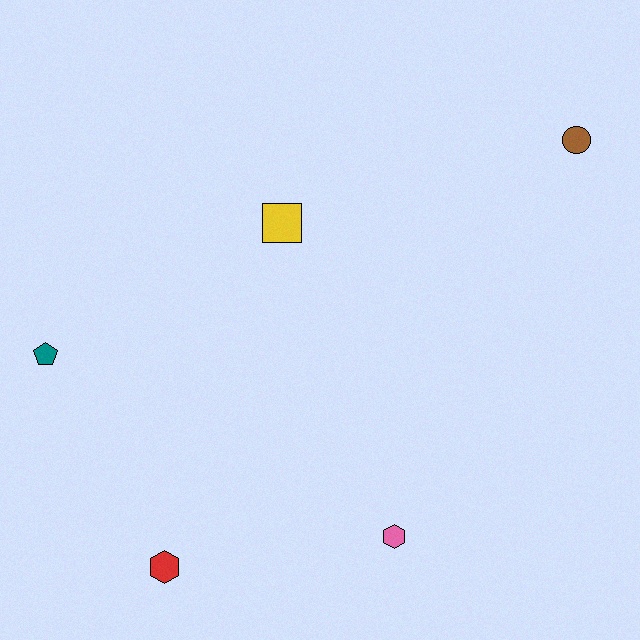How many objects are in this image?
There are 5 objects.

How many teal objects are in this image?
There is 1 teal object.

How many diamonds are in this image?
There are no diamonds.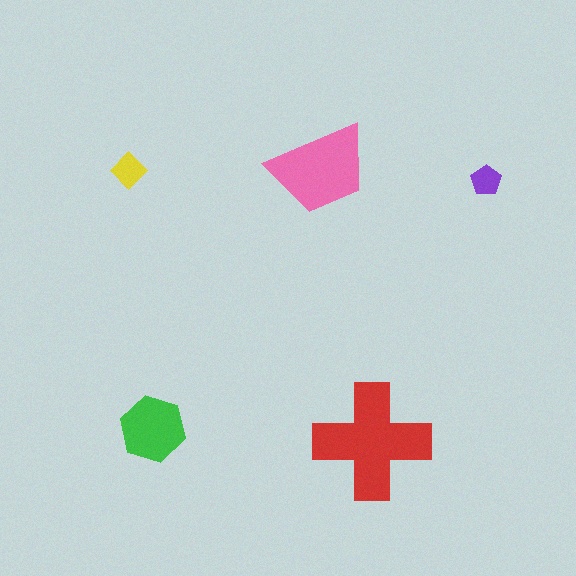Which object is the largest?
The red cross.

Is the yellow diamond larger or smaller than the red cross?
Smaller.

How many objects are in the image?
There are 5 objects in the image.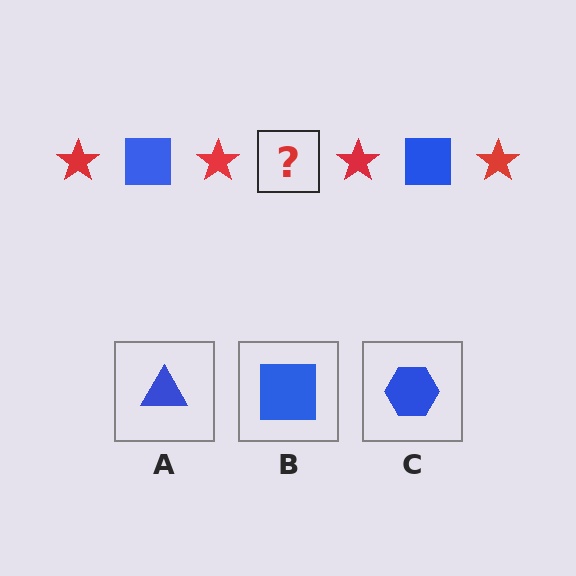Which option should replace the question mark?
Option B.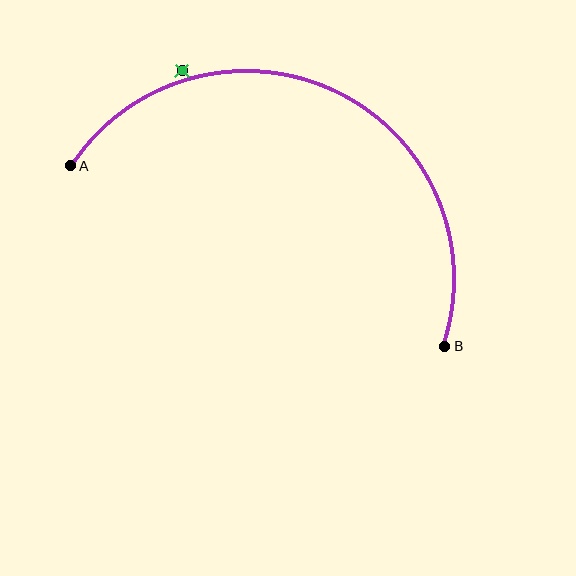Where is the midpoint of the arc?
The arc midpoint is the point on the curve farthest from the straight line joining A and B. It sits above that line.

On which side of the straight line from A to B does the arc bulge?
The arc bulges above the straight line connecting A and B.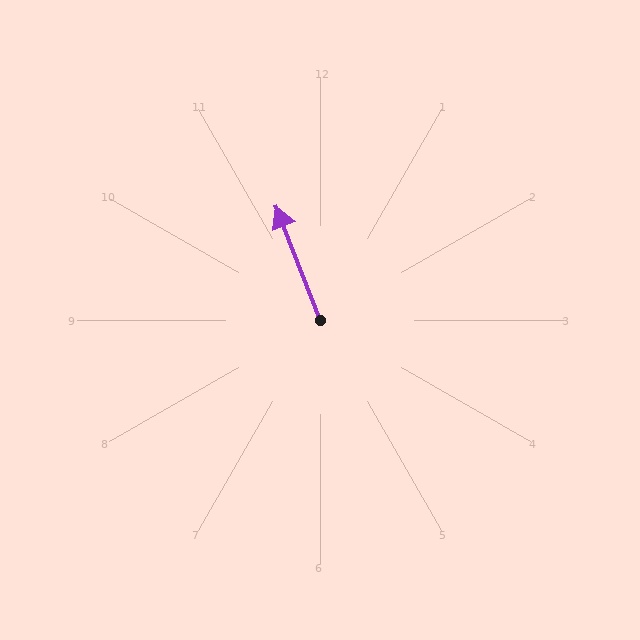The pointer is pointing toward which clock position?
Roughly 11 o'clock.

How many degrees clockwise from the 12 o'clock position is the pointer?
Approximately 339 degrees.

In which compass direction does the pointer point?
North.